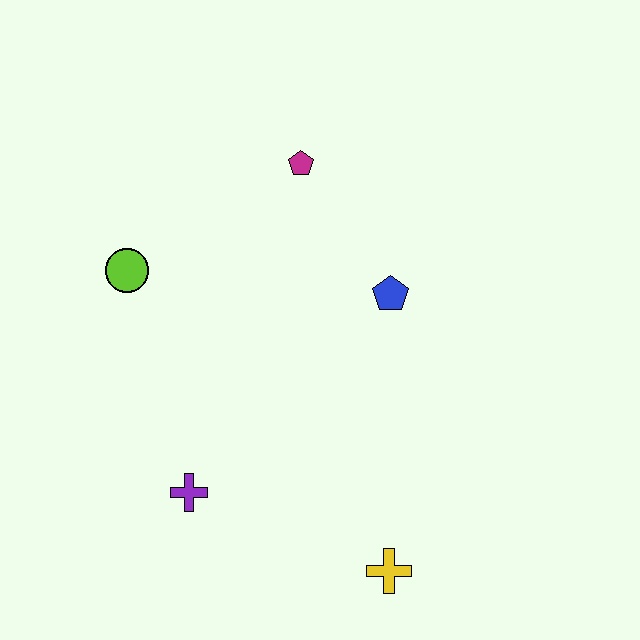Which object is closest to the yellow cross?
The purple cross is closest to the yellow cross.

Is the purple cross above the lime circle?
No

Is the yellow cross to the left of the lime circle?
No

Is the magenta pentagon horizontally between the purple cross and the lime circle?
No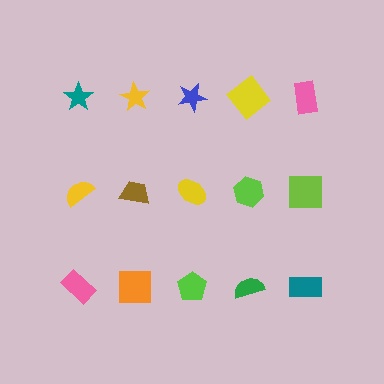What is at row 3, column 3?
A lime pentagon.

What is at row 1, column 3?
A blue star.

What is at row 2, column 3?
A yellow ellipse.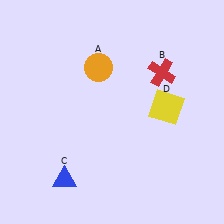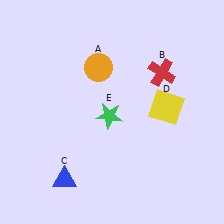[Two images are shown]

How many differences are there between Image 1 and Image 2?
There is 1 difference between the two images.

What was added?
A green star (E) was added in Image 2.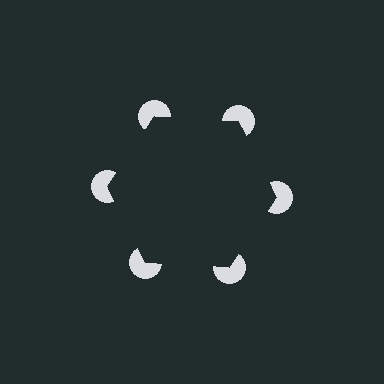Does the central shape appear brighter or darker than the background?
It typically appears slightly darker than the background, even though no actual brightness change is drawn.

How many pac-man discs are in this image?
There are 6 — one at each vertex of the illusory hexagon.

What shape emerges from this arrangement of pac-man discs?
An illusory hexagon — its edges are inferred from the aligned wedge cuts in the pac-man discs, not physically drawn.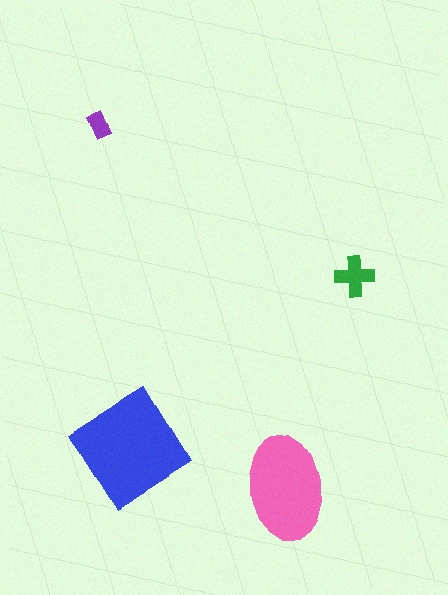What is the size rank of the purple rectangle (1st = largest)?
4th.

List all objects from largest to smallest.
The blue diamond, the pink ellipse, the green cross, the purple rectangle.